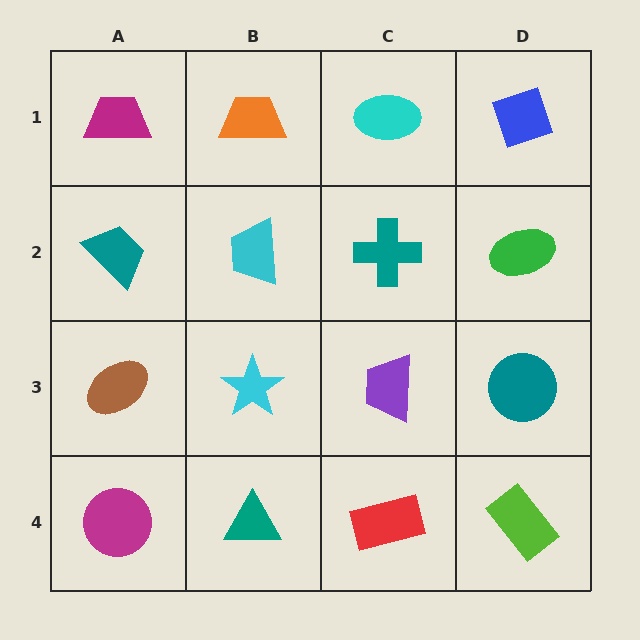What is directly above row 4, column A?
A brown ellipse.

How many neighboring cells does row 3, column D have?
3.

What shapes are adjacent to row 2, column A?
A magenta trapezoid (row 1, column A), a brown ellipse (row 3, column A), a cyan trapezoid (row 2, column B).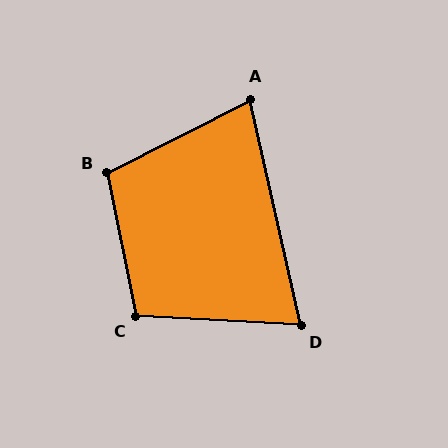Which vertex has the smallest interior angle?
D, at approximately 74 degrees.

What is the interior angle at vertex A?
Approximately 75 degrees (acute).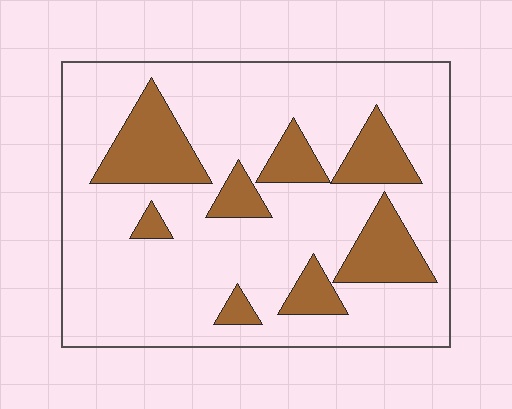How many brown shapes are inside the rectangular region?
8.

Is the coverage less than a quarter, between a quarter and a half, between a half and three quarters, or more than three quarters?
Less than a quarter.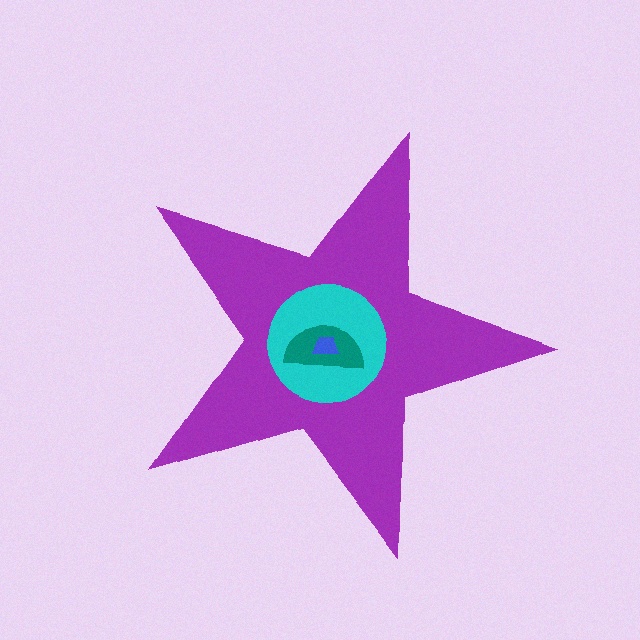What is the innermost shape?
The blue trapezoid.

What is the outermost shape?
The purple star.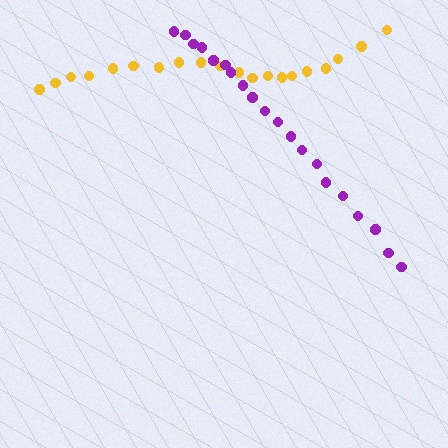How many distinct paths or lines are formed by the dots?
There are 2 distinct paths.